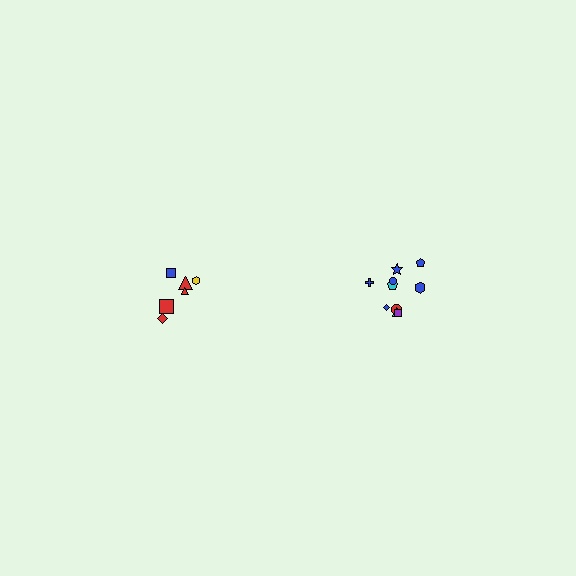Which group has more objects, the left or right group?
The right group.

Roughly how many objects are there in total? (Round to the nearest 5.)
Roughly 15 objects in total.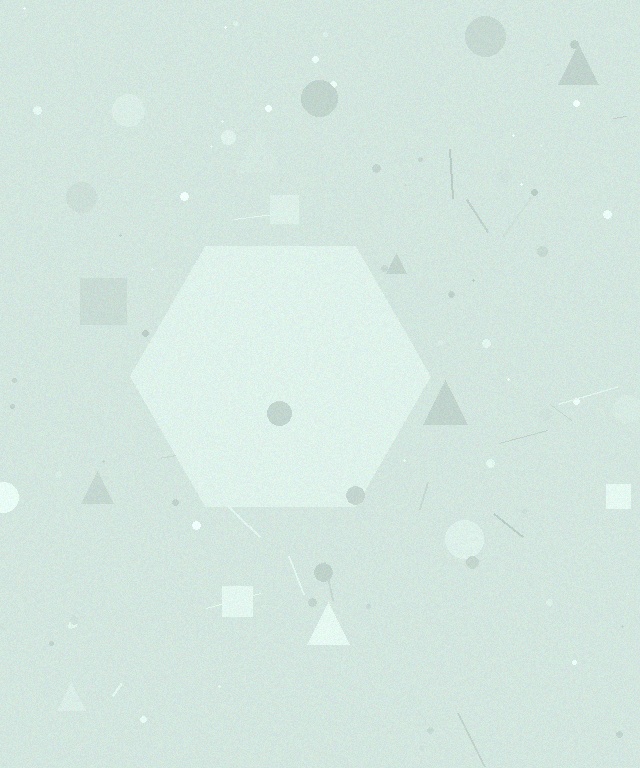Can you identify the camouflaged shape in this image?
The camouflaged shape is a hexagon.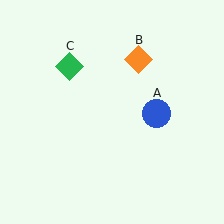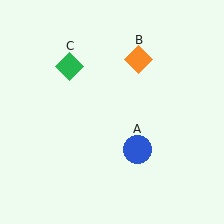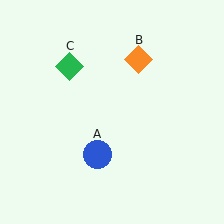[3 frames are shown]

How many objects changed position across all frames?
1 object changed position: blue circle (object A).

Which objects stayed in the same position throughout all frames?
Orange diamond (object B) and green diamond (object C) remained stationary.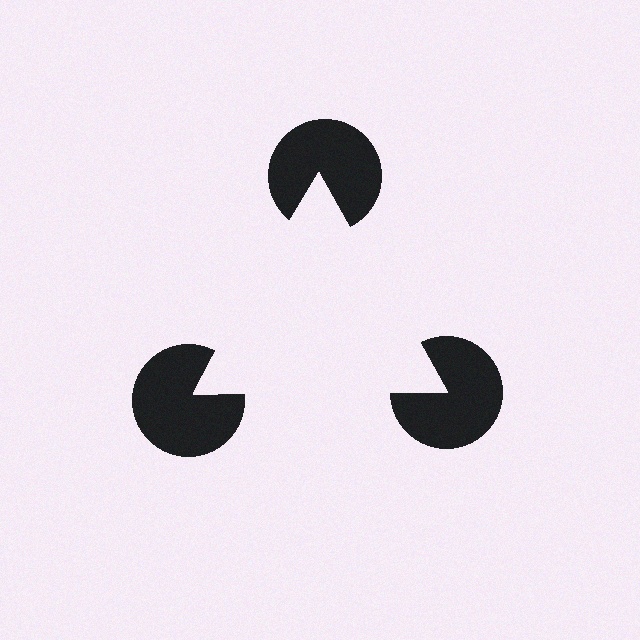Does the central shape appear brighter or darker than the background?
It typically appears slightly brighter than the background, even though no actual brightness change is drawn.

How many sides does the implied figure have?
3 sides.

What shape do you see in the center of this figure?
An illusory triangle — its edges are inferred from the aligned wedge cuts in the pac-man discs, not physically drawn.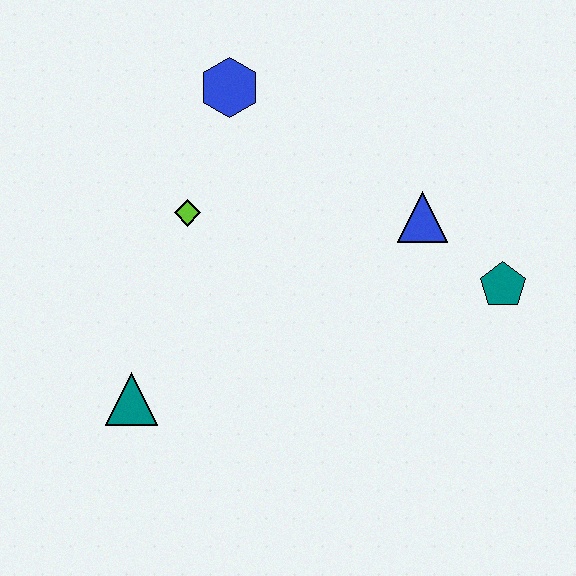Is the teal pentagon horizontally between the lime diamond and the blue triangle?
No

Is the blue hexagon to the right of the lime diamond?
Yes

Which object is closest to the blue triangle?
The teal pentagon is closest to the blue triangle.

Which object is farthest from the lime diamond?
The teal pentagon is farthest from the lime diamond.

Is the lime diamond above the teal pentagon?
Yes